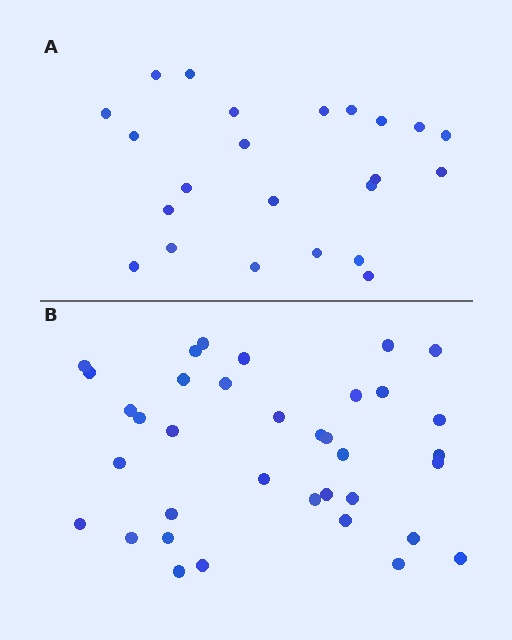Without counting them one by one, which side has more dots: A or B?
Region B (the bottom region) has more dots.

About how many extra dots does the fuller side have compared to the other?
Region B has approximately 15 more dots than region A.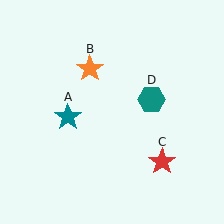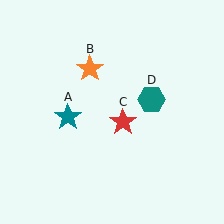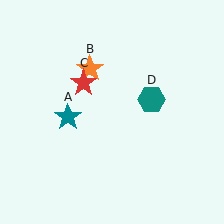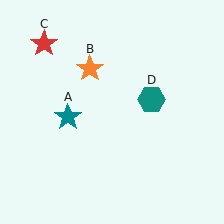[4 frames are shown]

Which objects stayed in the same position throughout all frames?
Teal star (object A) and orange star (object B) and teal hexagon (object D) remained stationary.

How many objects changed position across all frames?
1 object changed position: red star (object C).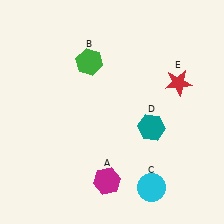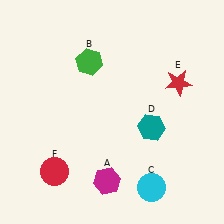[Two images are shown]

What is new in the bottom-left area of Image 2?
A red circle (F) was added in the bottom-left area of Image 2.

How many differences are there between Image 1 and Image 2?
There is 1 difference between the two images.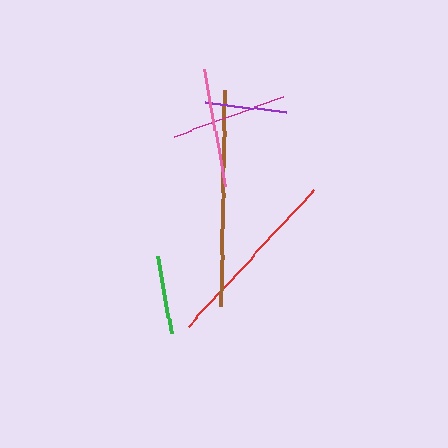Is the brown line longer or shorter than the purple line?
The brown line is longer than the purple line.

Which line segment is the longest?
The brown line is the longest at approximately 217 pixels.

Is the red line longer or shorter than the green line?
The red line is longer than the green line.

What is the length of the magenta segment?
The magenta segment is approximately 117 pixels long.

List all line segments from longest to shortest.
From longest to shortest: brown, red, pink, magenta, purple, green.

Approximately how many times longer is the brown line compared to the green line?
The brown line is approximately 2.8 times the length of the green line.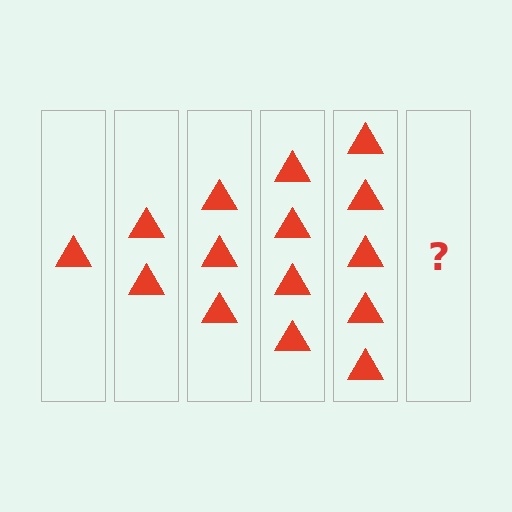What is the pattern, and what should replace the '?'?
The pattern is that each step adds one more triangle. The '?' should be 6 triangles.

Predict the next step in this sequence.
The next step is 6 triangles.